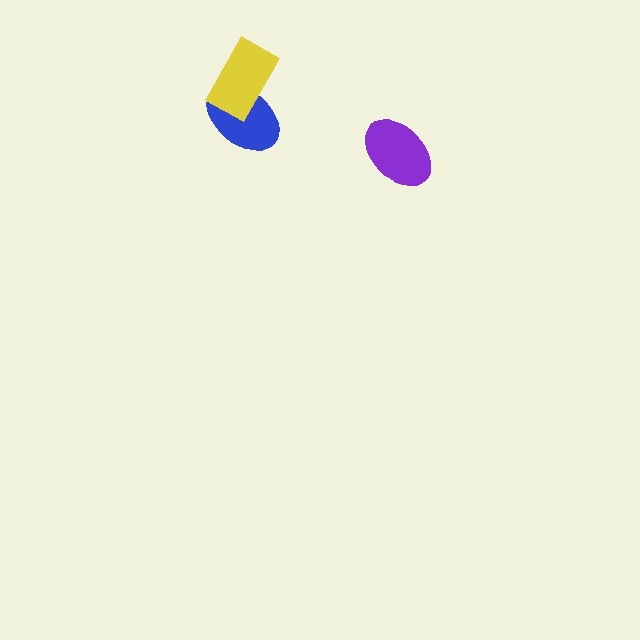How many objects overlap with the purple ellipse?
0 objects overlap with the purple ellipse.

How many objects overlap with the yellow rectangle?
1 object overlaps with the yellow rectangle.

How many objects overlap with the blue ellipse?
1 object overlaps with the blue ellipse.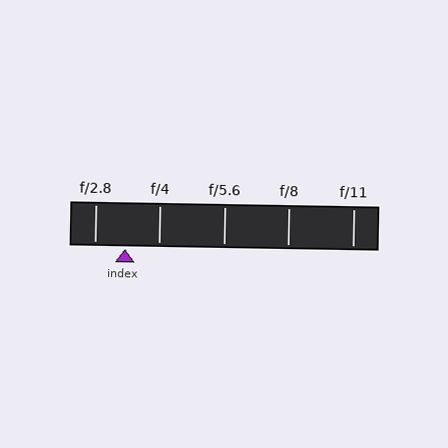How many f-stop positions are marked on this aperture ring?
There are 5 f-stop positions marked.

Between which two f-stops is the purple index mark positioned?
The index mark is between f/2.8 and f/4.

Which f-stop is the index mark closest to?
The index mark is closest to f/2.8.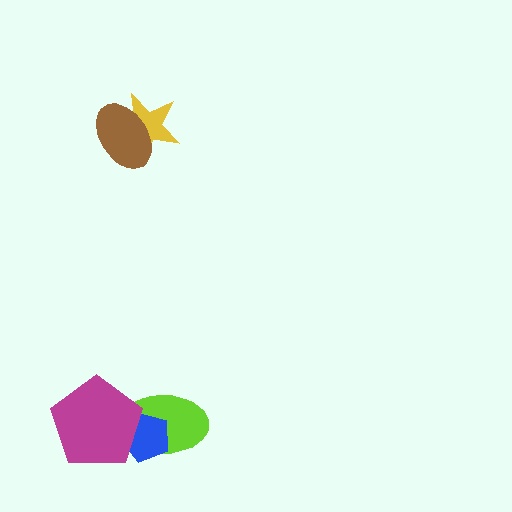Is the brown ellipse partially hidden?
No, no other shape covers it.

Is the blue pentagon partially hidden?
Yes, it is partially covered by another shape.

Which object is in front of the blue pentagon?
The magenta pentagon is in front of the blue pentagon.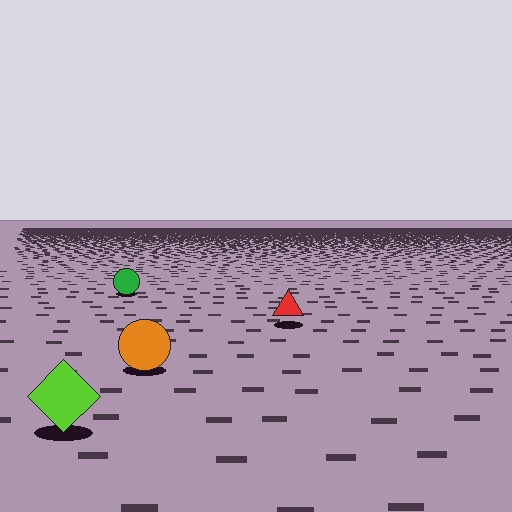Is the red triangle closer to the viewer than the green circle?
Yes. The red triangle is closer — you can tell from the texture gradient: the ground texture is coarser near it.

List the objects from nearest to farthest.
From nearest to farthest: the lime diamond, the orange circle, the red triangle, the green circle.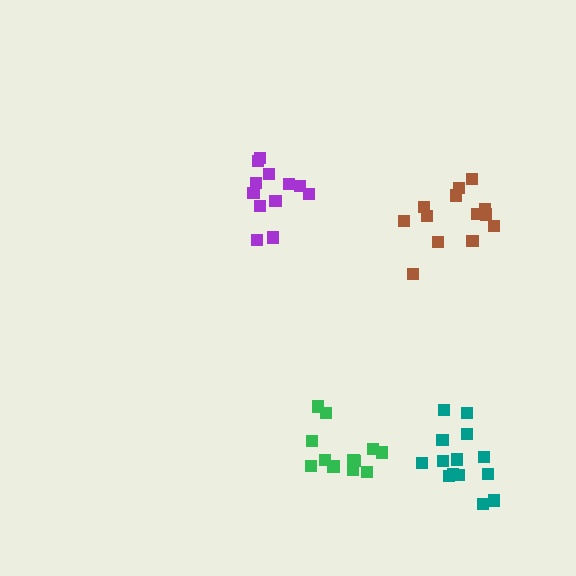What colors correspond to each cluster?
The clusters are colored: green, teal, purple, brown.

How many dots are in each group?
Group 1: 12 dots, Group 2: 14 dots, Group 3: 12 dots, Group 4: 13 dots (51 total).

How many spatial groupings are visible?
There are 4 spatial groupings.